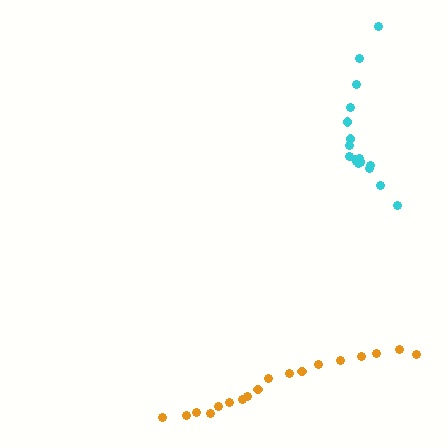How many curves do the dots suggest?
There are 2 distinct paths.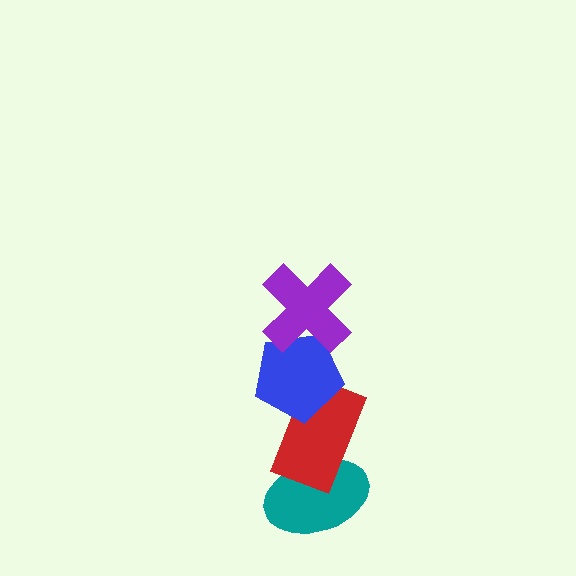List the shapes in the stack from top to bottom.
From top to bottom: the purple cross, the blue pentagon, the red rectangle, the teal ellipse.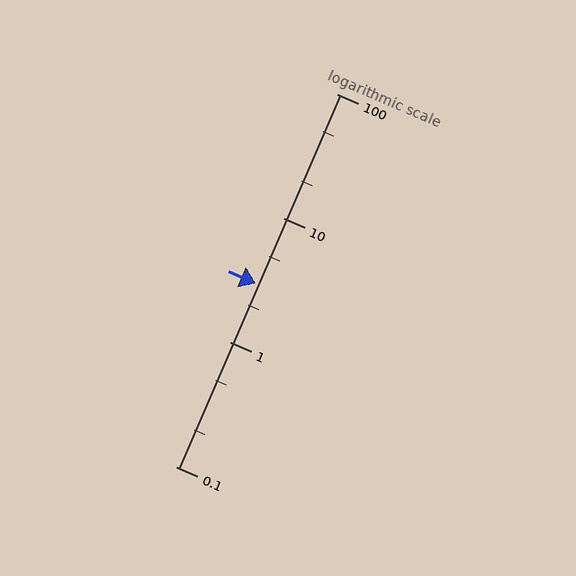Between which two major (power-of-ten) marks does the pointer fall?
The pointer is between 1 and 10.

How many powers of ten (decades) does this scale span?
The scale spans 3 decades, from 0.1 to 100.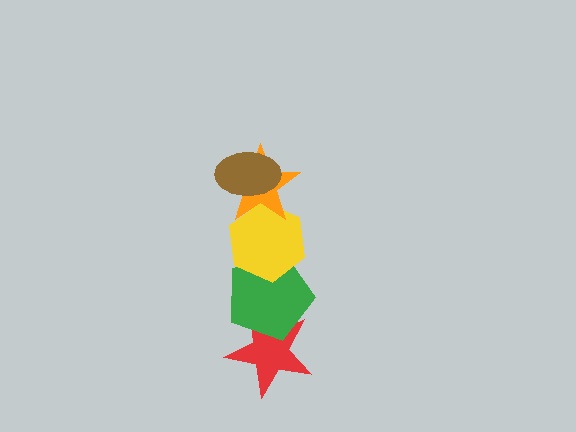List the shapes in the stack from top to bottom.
From top to bottom: the brown ellipse, the orange star, the yellow hexagon, the green pentagon, the red star.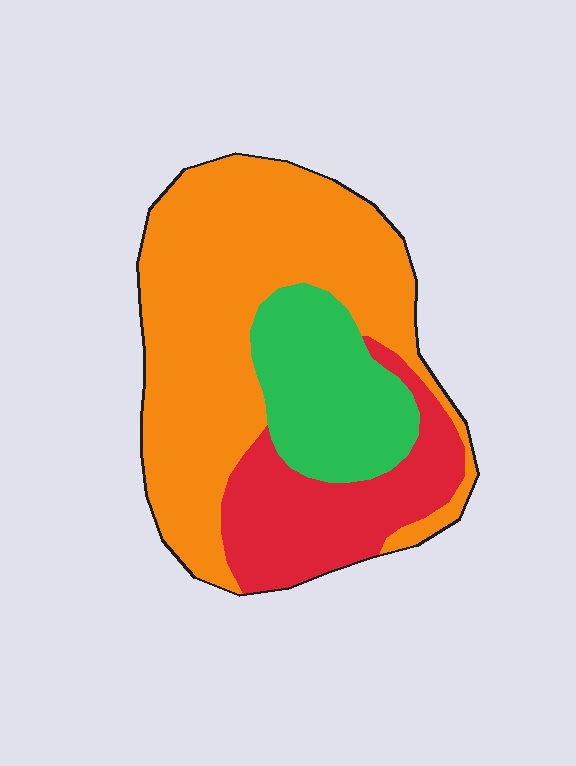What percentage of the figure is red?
Red takes up about one fifth (1/5) of the figure.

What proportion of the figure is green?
Green covers around 20% of the figure.